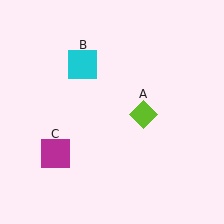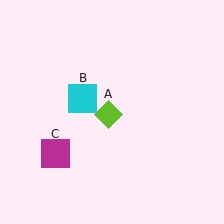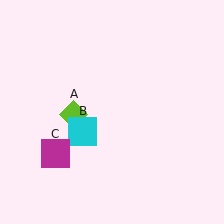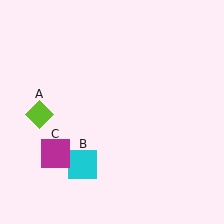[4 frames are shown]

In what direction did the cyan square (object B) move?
The cyan square (object B) moved down.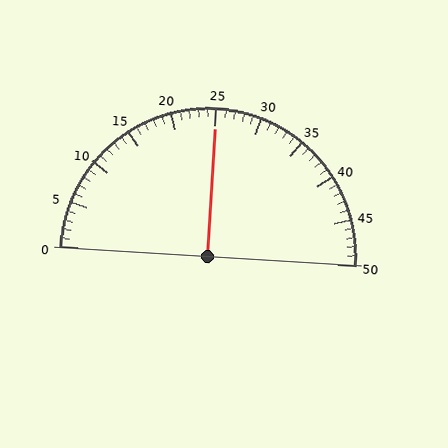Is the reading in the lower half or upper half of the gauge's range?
The reading is in the upper half of the range (0 to 50).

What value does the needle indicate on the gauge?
The needle indicates approximately 25.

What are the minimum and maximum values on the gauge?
The gauge ranges from 0 to 50.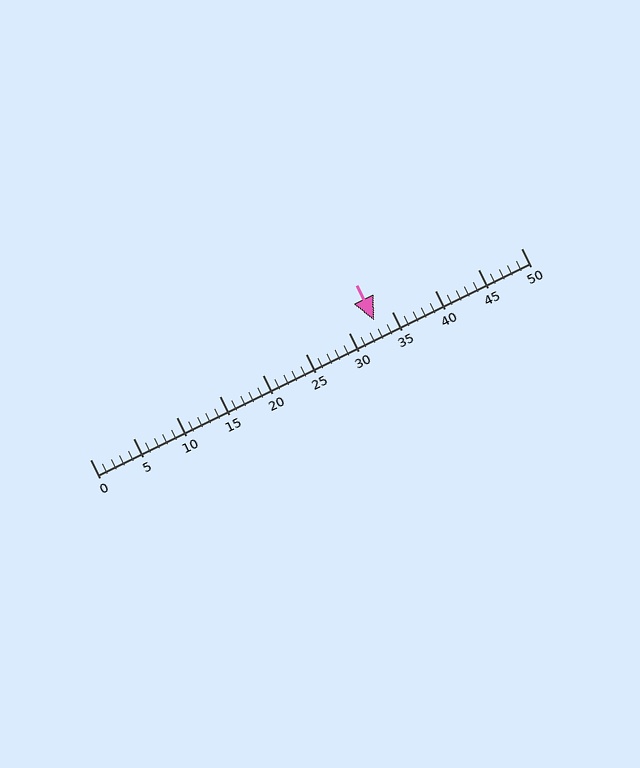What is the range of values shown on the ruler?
The ruler shows values from 0 to 50.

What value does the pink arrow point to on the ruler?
The pink arrow points to approximately 33.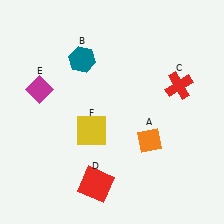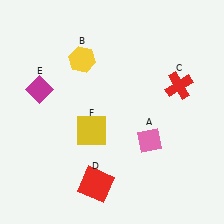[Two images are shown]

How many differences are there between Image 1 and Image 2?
There are 2 differences between the two images.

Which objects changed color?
A changed from orange to pink. B changed from teal to yellow.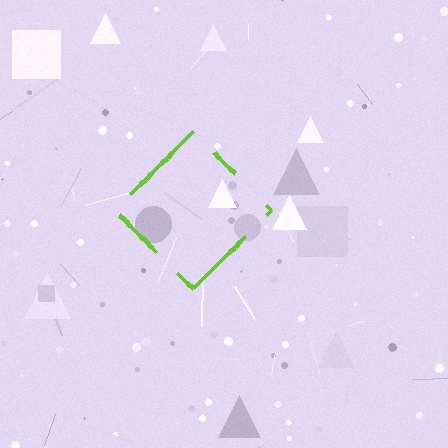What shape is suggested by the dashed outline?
The dashed outline suggests a diamond.